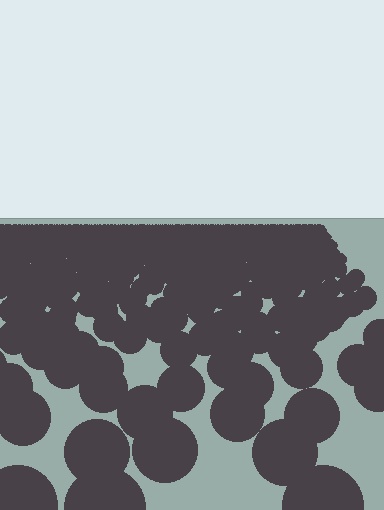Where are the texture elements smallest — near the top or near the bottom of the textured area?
Near the top.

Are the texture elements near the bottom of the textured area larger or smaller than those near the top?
Larger. Near the bottom, elements are closer to the viewer and appear at a bigger on-screen size.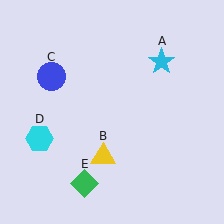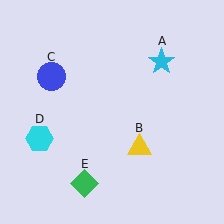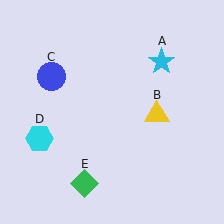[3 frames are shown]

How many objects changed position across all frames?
1 object changed position: yellow triangle (object B).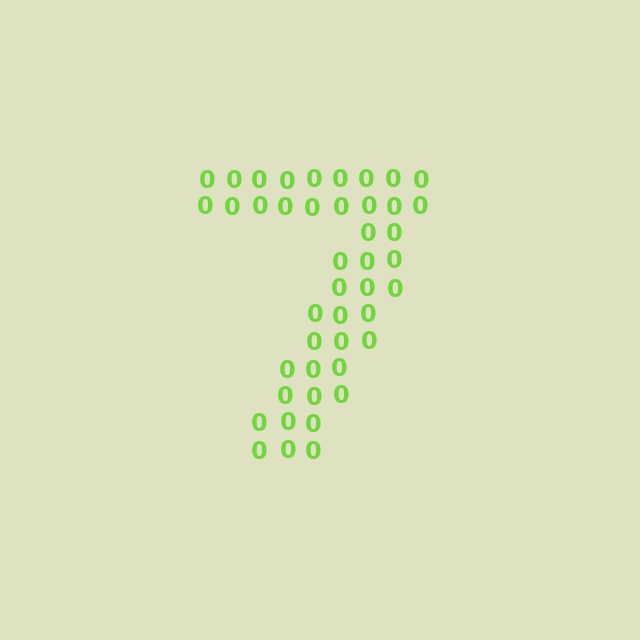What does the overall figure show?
The overall figure shows the digit 7.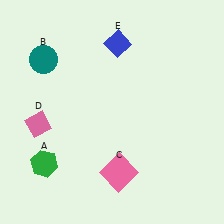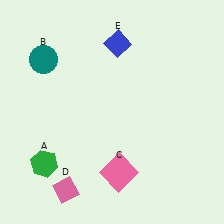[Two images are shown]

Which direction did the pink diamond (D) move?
The pink diamond (D) moved down.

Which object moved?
The pink diamond (D) moved down.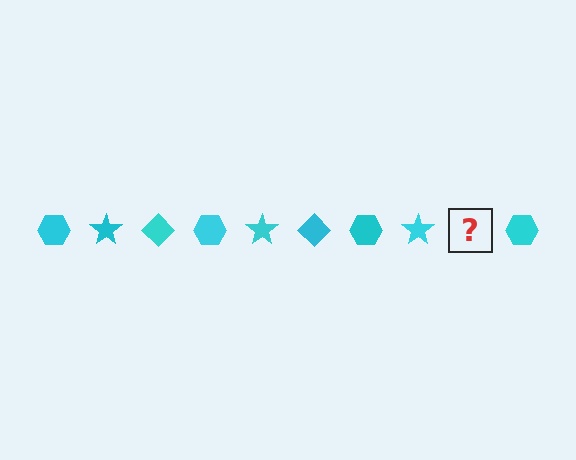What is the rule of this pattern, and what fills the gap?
The rule is that the pattern cycles through hexagon, star, diamond shapes in cyan. The gap should be filled with a cyan diamond.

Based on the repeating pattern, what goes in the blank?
The blank should be a cyan diamond.